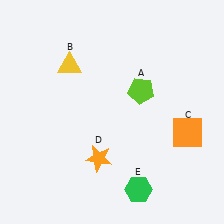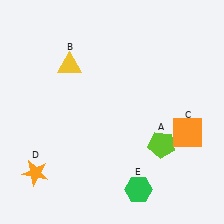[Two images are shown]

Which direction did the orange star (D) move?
The orange star (D) moved left.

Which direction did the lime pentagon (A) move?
The lime pentagon (A) moved down.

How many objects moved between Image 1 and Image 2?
2 objects moved between the two images.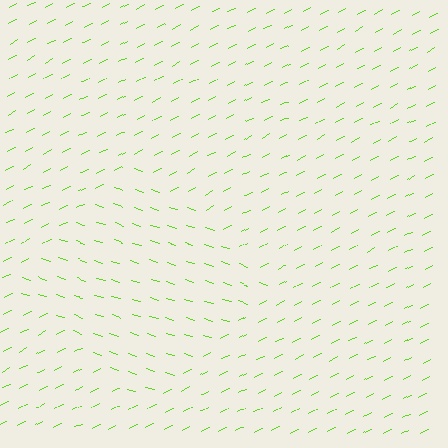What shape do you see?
I see a diamond.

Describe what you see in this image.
The image is filled with small lime line segments. A diamond region in the image has lines oriented differently from the surrounding lines, creating a visible texture boundary.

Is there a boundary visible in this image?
Yes, there is a texture boundary formed by a change in line orientation.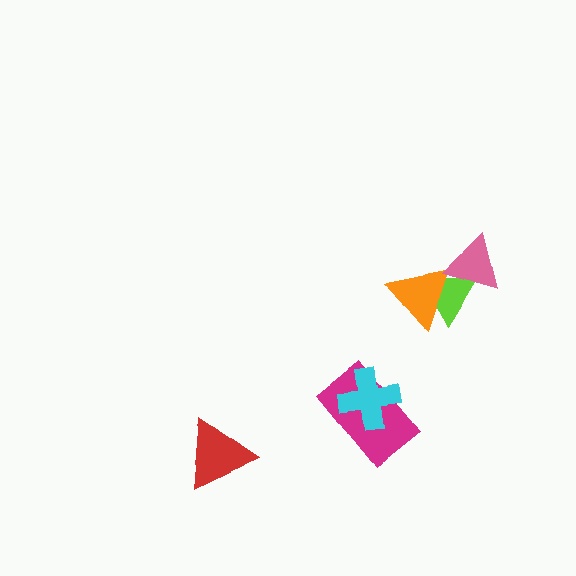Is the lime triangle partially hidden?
Yes, it is partially covered by another shape.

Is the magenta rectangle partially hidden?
Yes, it is partially covered by another shape.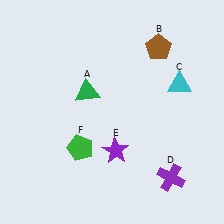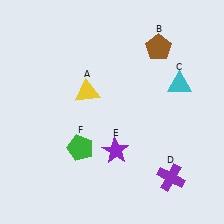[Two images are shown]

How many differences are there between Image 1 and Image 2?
There is 1 difference between the two images.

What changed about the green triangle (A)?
In Image 1, A is green. In Image 2, it changed to yellow.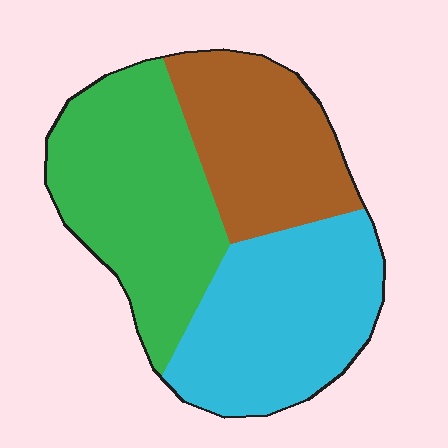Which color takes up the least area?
Brown, at roughly 25%.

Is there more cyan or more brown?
Cyan.